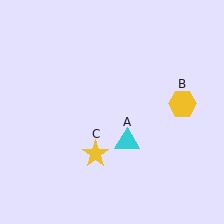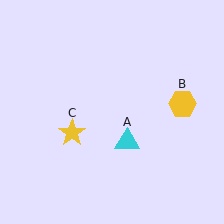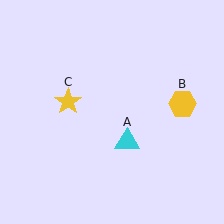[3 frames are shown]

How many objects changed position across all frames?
1 object changed position: yellow star (object C).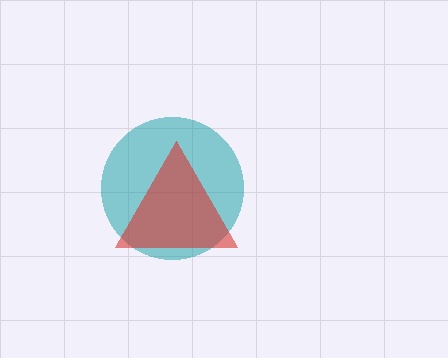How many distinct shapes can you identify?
There are 2 distinct shapes: a teal circle, a red triangle.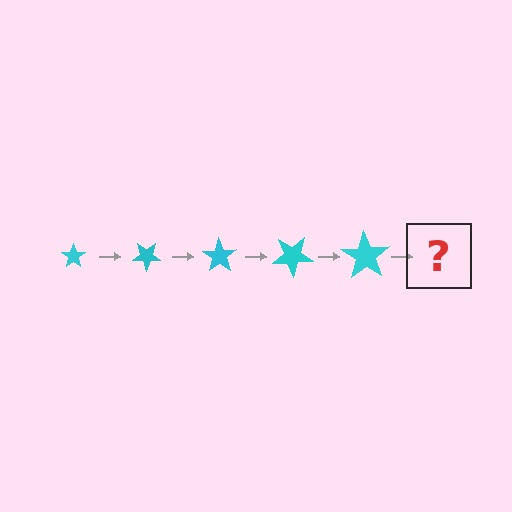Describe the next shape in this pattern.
It should be a star, larger than the previous one and rotated 175 degrees from the start.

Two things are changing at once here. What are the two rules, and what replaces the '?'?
The two rules are that the star grows larger each step and it rotates 35 degrees each step. The '?' should be a star, larger than the previous one and rotated 175 degrees from the start.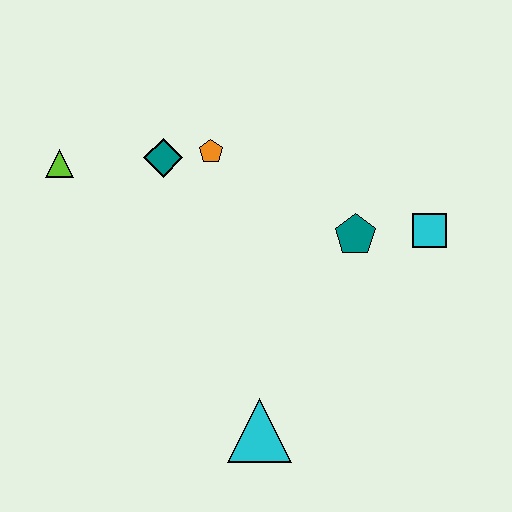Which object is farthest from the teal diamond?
The cyan triangle is farthest from the teal diamond.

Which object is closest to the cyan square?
The teal pentagon is closest to the cyan square.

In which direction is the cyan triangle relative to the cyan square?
The cyan triangle is below the cyan square.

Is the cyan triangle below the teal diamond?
Yes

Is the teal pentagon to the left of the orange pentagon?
No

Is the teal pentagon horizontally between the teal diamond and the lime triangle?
No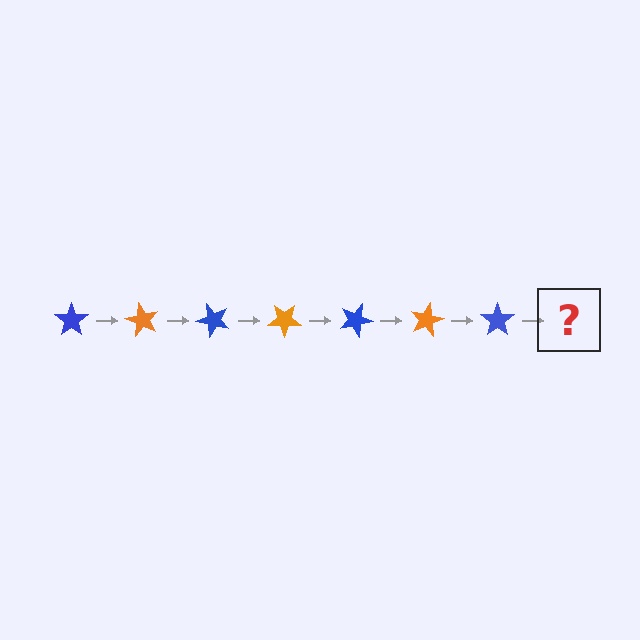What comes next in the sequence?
The next element should be an orange star, rotated 420 degrees from the start.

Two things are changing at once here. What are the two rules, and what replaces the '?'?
The two rules are that it rotates 60 degrees each step and the color cycles through blue and orange. The '?' should be an orange star, rotated 420 degrees from the start.